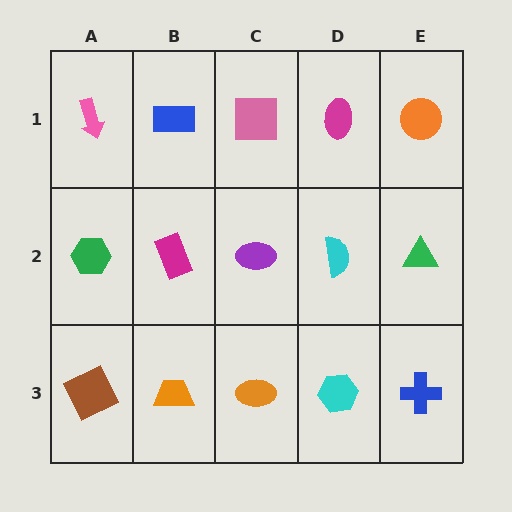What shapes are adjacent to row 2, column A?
A pink arrow (row 1, column A), a brown square (row 3, column A), a magenta rectangle (row 2, column B).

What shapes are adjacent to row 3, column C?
A purple ellipse (row 2, column C), an orange trapezoid (row 3, column B), a cyan hexagon (row 3, column D).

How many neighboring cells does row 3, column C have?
3.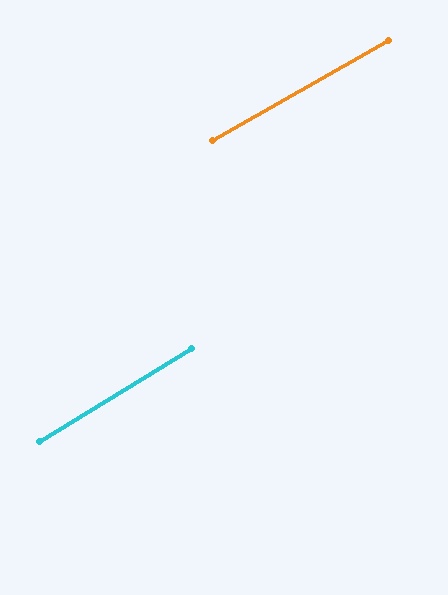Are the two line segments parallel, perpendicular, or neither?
Parallel — their directions differ by only 1.5°.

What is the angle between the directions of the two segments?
Approximately 2 degrees.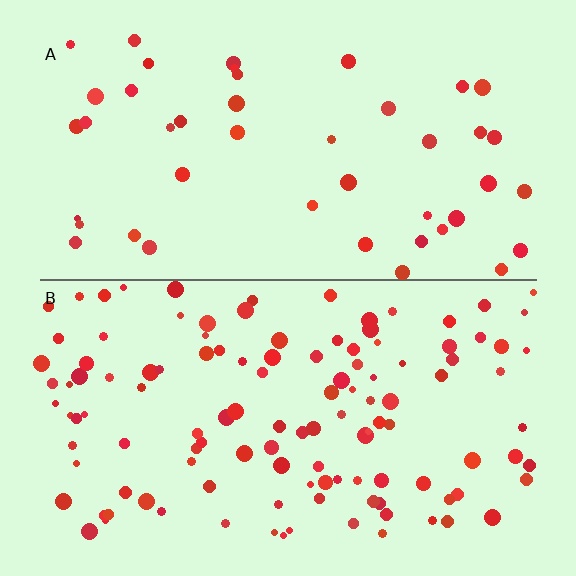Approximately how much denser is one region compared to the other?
Approximately 2.7× — region B over region A.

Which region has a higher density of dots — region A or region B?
B (the bottom).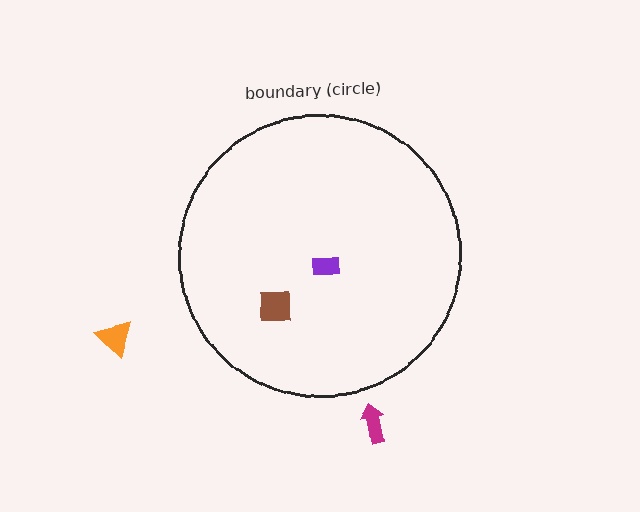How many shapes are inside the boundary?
2 inside, 2 outside.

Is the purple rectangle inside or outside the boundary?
Inside.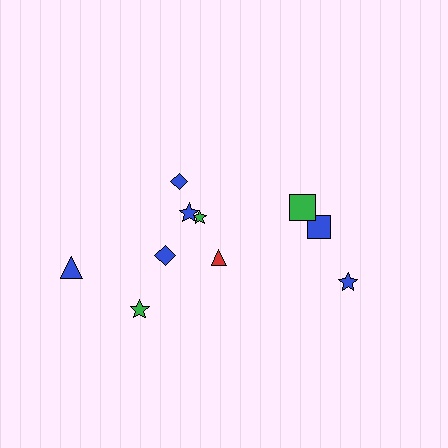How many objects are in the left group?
There are 7 objects.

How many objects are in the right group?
There are 3 objects.